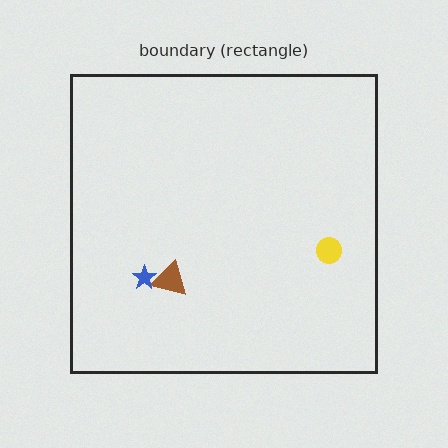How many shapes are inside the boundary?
3 inside, 0 outside.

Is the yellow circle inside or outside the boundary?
Inside.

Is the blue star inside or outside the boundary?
Inside.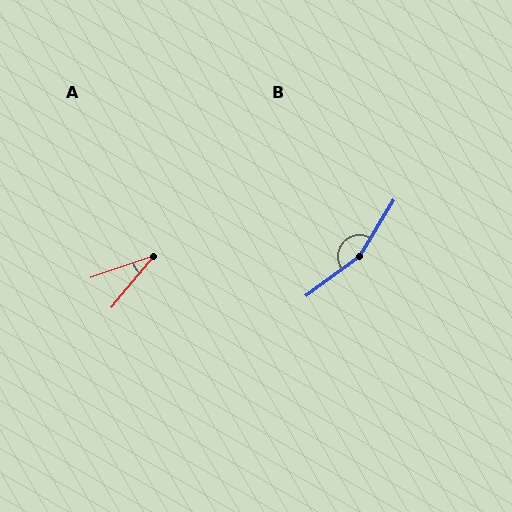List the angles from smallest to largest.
A (32°), B (157°).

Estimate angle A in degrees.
Approximately 32 degrees.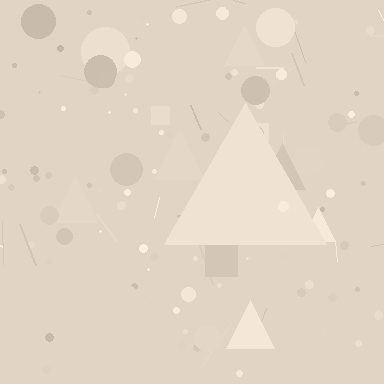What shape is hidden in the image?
A triangle is hidden in the image.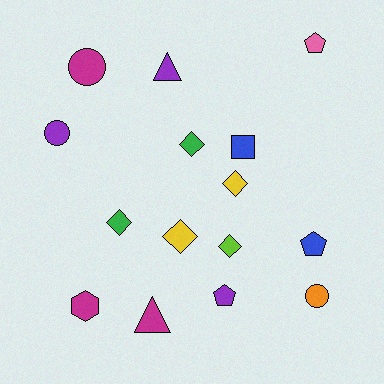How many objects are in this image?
There are 15 objects.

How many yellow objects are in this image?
There are 2 yellow objects.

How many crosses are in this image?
There are no crosses.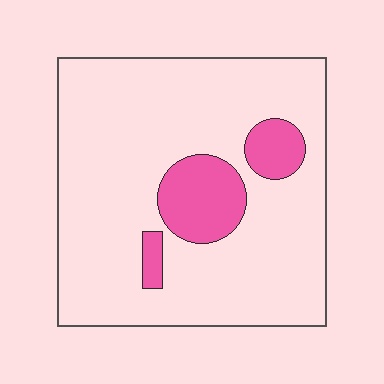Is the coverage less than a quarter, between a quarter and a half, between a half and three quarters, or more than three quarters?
Less than a quarter.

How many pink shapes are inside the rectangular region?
3.